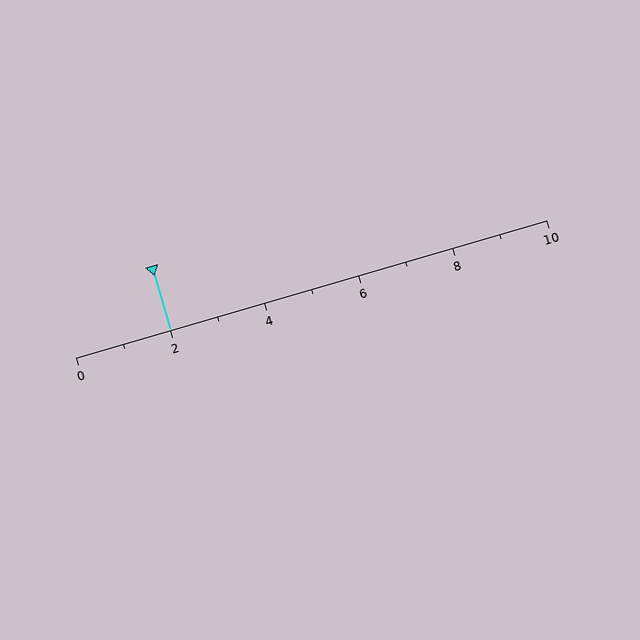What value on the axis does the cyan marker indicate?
The marker indicates approximately 2.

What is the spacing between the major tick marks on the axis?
The major ticks are spaced 2 apart.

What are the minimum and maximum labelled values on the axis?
The axis runs from 0 to 10.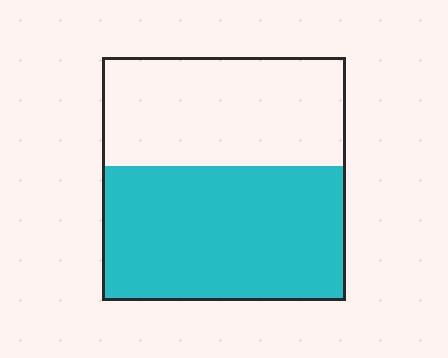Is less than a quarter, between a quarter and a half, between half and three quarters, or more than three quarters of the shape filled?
Between half and three quarters.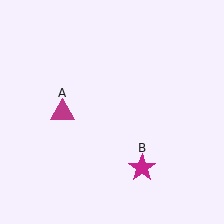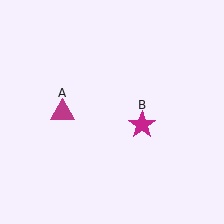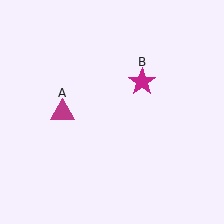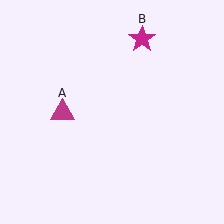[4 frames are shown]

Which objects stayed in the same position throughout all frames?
Magenta triangle (object A) remained stationary.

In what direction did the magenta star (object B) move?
The magenta star (object B) moved up.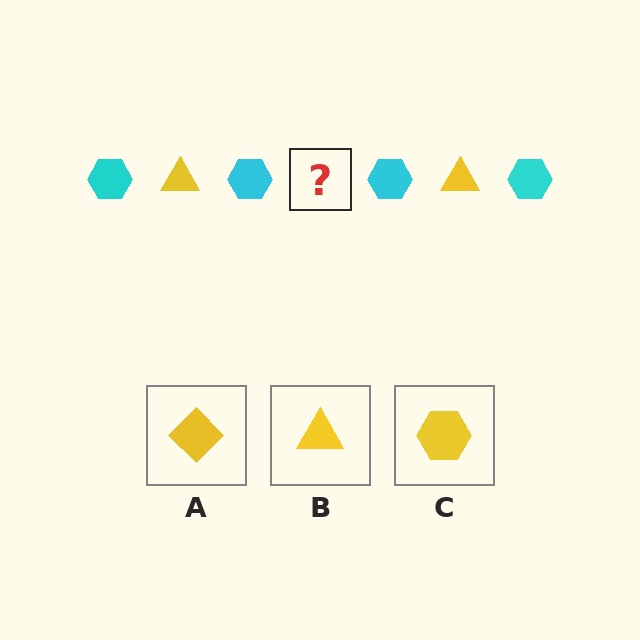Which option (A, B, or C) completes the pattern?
B.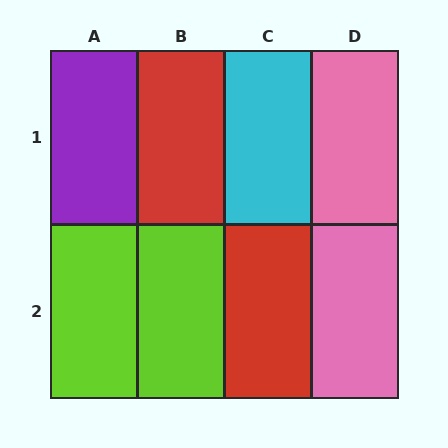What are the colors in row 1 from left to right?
Purple, red, cyan, pink.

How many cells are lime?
2 cells are lime.